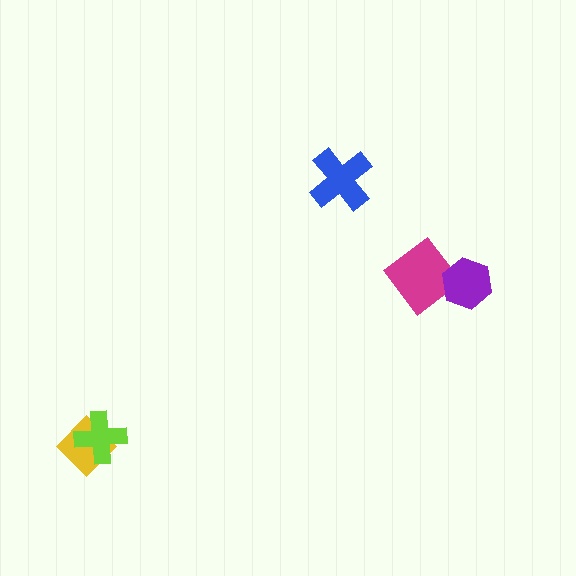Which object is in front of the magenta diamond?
The purple hexagon is in front of the magenta diamond.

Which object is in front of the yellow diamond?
The lime cross is in front of the yellow diamond.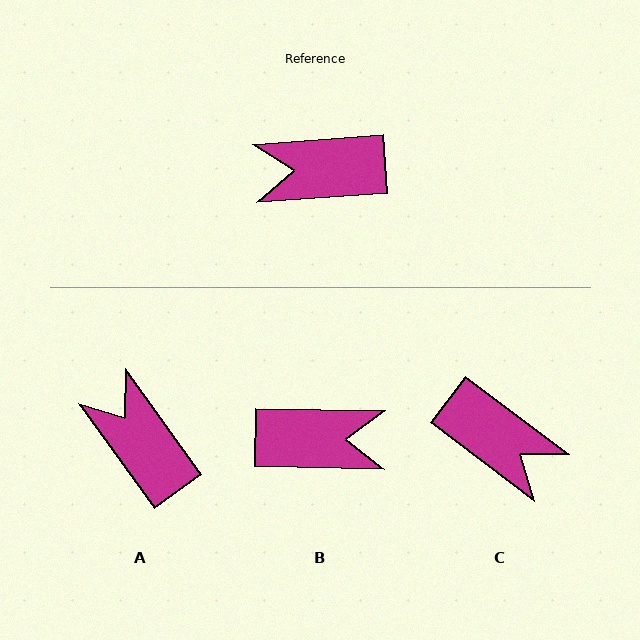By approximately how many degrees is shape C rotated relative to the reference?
Approximately 139 degrees counter-clockwise.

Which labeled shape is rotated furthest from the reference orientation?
B, about 175 degrees away.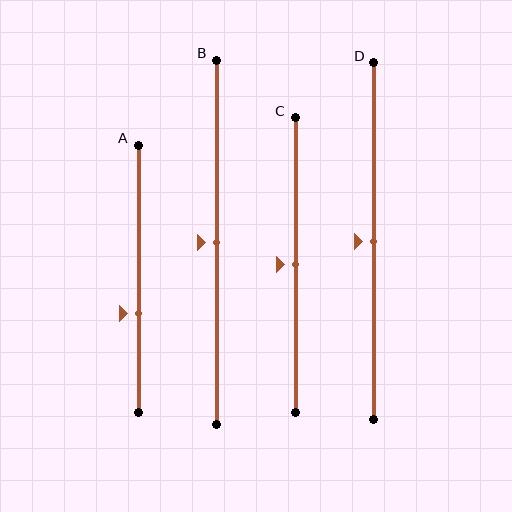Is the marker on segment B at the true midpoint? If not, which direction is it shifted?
Yes, the marker on segment B is at the true midpoint.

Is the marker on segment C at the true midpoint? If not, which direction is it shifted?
Yes, the marker on segment C is at the true midpoint.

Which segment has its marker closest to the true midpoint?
Segment B has its marker closest to the true midpoint.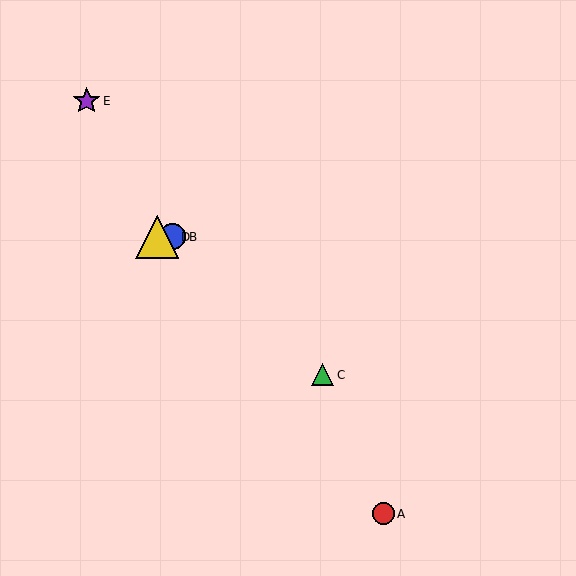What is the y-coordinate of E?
Object E is at y≈101.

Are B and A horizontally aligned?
No, B is at y≈237 and A is at y≈514.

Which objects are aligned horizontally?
Objects B, D are aligned horizontally.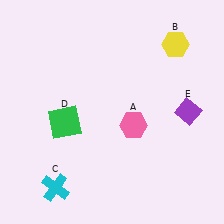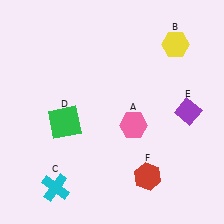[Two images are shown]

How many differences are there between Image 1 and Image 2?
There is 1 difference between the two images.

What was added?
A red hexagon (F) was added in Image 2.